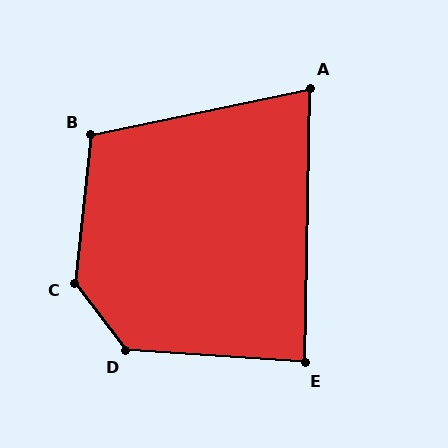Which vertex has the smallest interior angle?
A, at approximately 77 degrees.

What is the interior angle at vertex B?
Approximately 108 degrees (obtuse).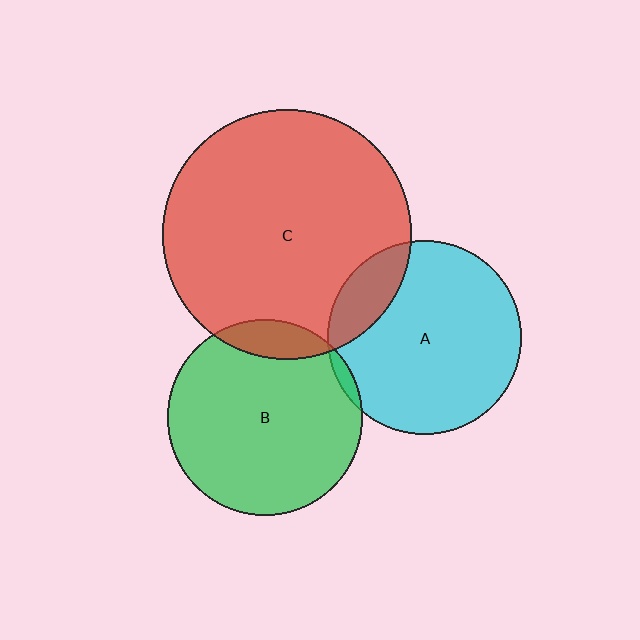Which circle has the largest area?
Circle C (red).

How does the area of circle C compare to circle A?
Approximately 1.7 times.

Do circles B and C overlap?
Yes.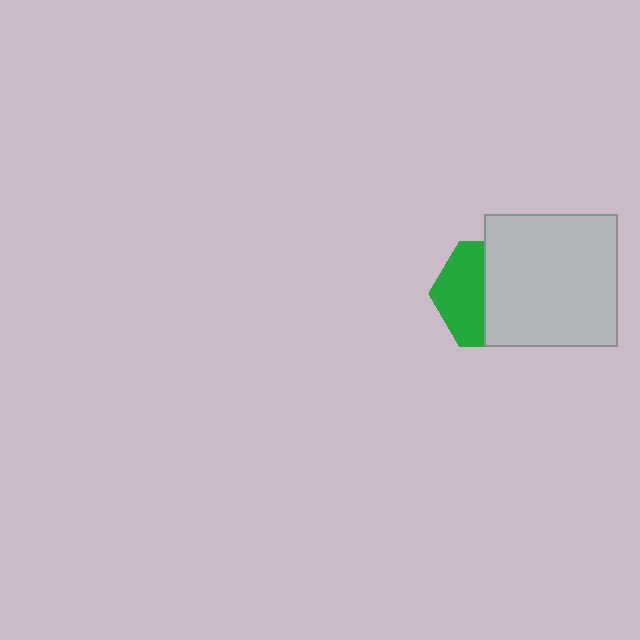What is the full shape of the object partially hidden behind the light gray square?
The partially hidden object is a green hexagon.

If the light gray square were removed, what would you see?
You would see the complete green hexagon.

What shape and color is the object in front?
The object in front is a light gray square.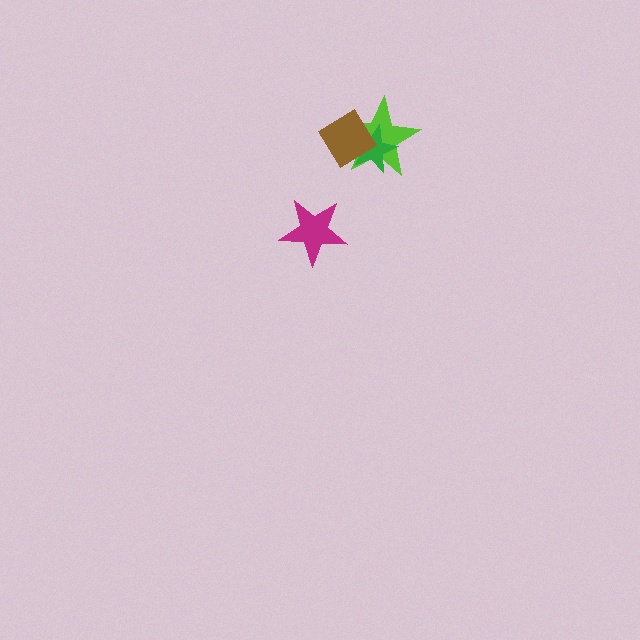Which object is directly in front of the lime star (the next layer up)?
The green star is directly in front of the lime star.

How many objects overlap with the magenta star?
0 objects overlap with the magenta star.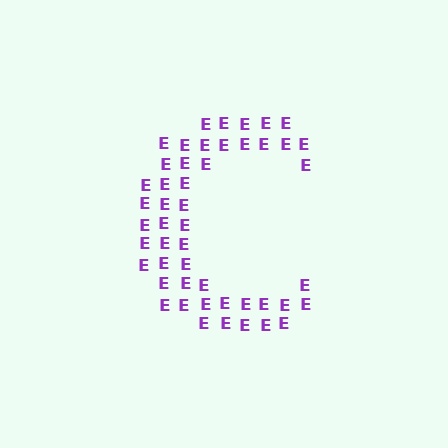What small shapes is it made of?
It is made of small letter E's.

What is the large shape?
The large shape is the letter C.